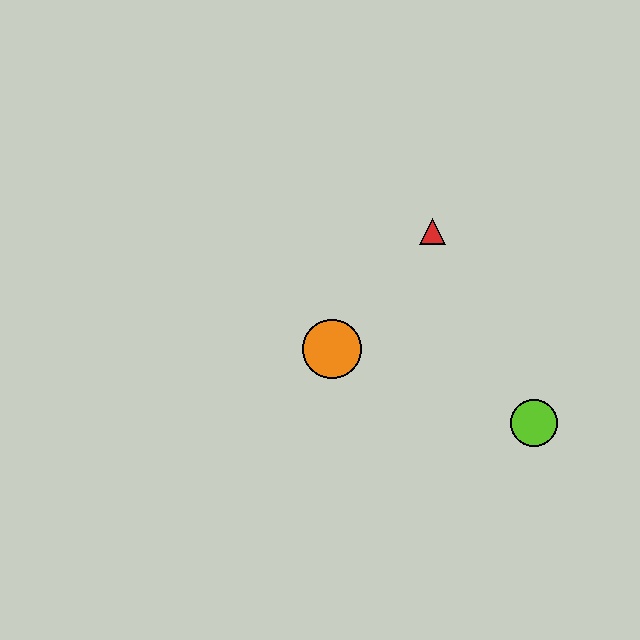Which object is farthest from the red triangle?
The lime circle is farthest from the red triangle.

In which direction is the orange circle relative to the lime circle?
The orange circle is to the left of the lime circle.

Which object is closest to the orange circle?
The red triangle is closest to the orange circle.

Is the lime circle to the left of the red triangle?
No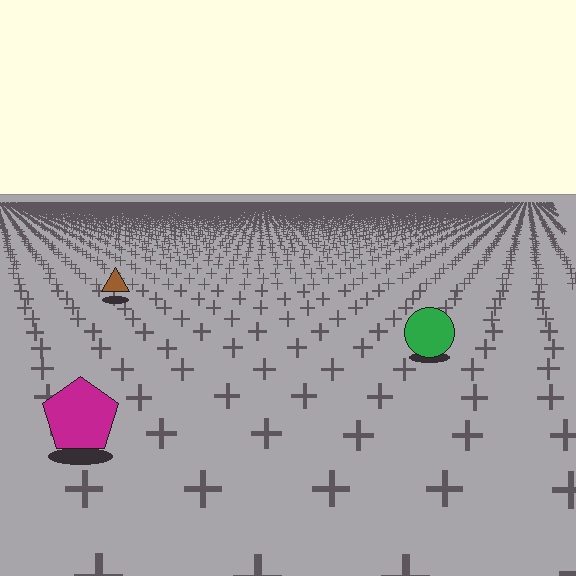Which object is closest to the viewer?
The magenta pentagon is closest. The texture marks near it are larger and more spread out.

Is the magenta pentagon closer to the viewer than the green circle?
Yes. The magenta pentagon is closer — you can tell from the texture gradient: the ground texture is coarser near it.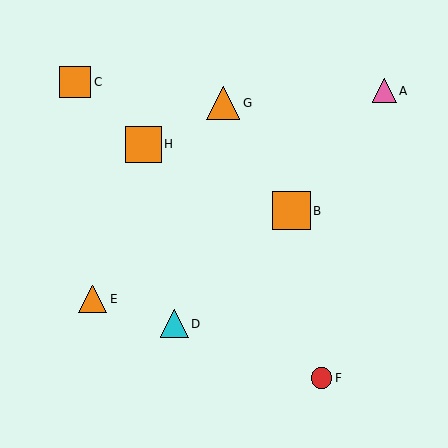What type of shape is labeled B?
Shape B is an orange square.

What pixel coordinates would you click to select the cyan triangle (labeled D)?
Click at (174, 324) to select the cyan triangle D.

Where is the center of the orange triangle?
The center of the orange triangle is at (93, 299).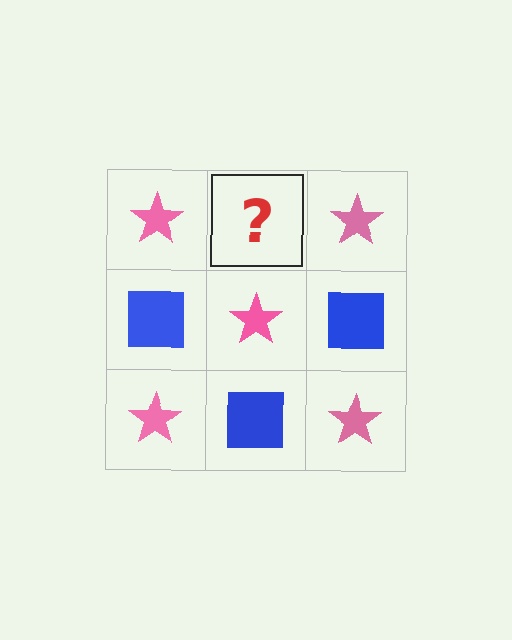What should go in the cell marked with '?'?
The missing cell should contain a blue square.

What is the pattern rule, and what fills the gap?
The rule is that it alternates pink star and blue square in a checkerboard pattern. The gap should be filled with a blue square.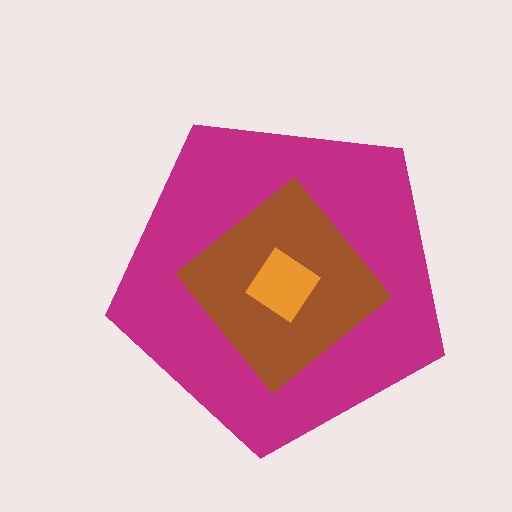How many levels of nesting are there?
3.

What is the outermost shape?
The magenta pentagon.